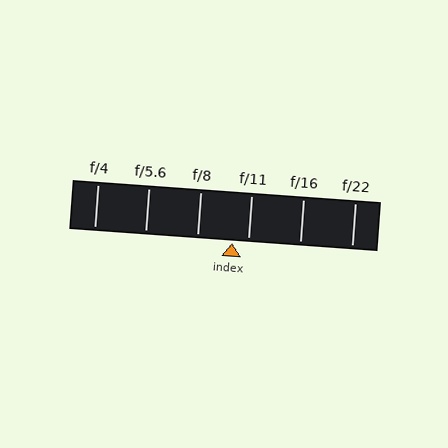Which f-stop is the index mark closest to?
The index mark is closest to f/11.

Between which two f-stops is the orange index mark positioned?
The index mark is between f/8 and f/11.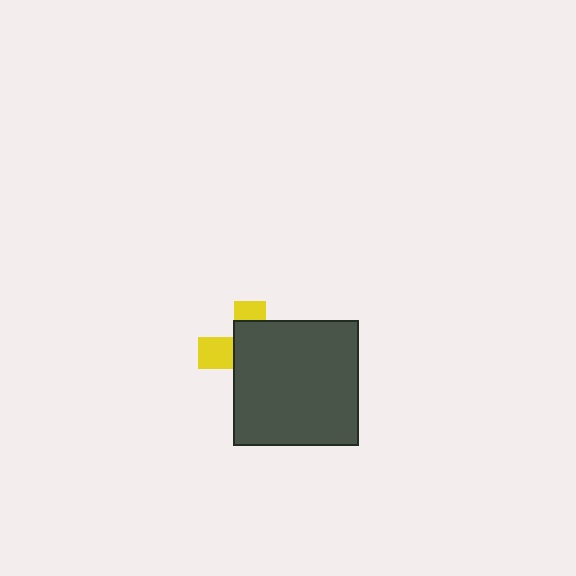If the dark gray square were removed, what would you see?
You would see the complete yellow cross.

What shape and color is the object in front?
The object in front is a dark gray square.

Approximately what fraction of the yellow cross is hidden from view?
Roughly 69% of the yellow cross is hidden behind the dark gray square.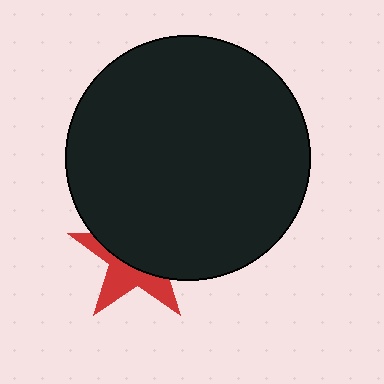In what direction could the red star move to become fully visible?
The red star could move down. That would shift it out from behind the black circle entirely.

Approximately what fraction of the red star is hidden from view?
Roughly 59% of the red star is hidden behind the black circle.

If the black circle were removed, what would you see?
You would see the complete red star.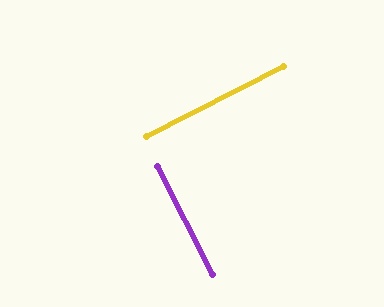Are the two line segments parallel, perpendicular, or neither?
Perpendicular — they meet at approximately 90°.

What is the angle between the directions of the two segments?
Approximately 90 degrees.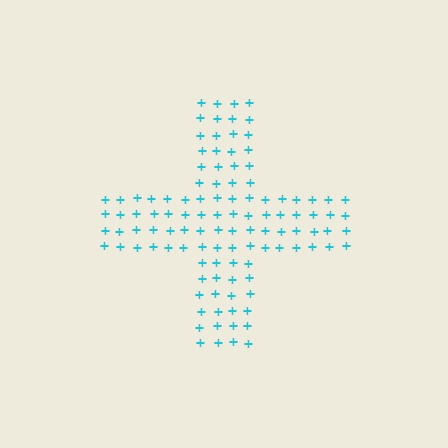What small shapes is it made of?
It is made of small plus signs.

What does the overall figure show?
The overall figure shows a cross.